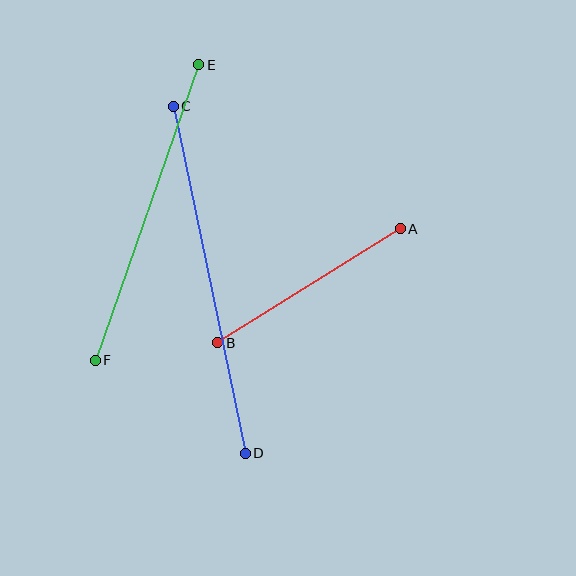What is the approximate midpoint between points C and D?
The midpoint is at approximately (209, 280) pixels.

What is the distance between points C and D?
The distance is approximately 354 pixels.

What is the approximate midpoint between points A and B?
The midpoint is at approximately (309, 286) pixels.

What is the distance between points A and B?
The distance is approximately 215 pixels.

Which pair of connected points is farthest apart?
Points C and D are farthest apart.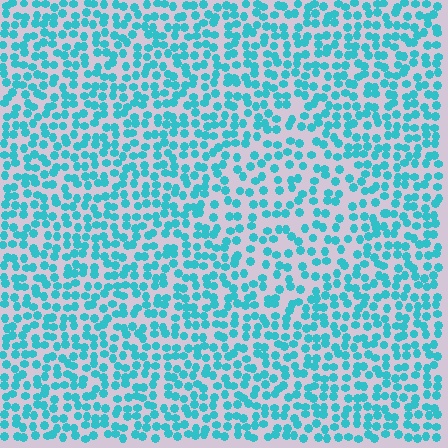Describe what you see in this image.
The image contains small cyan elements arranged at two different densities. A diamond-shaped region is visible where the elements are less densely packed than the surrounding area.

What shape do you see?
I see a diamond.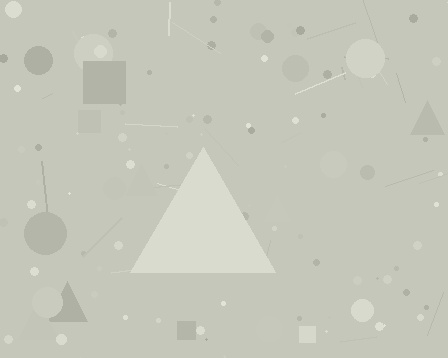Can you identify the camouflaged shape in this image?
The camouflaged shape is a triangle.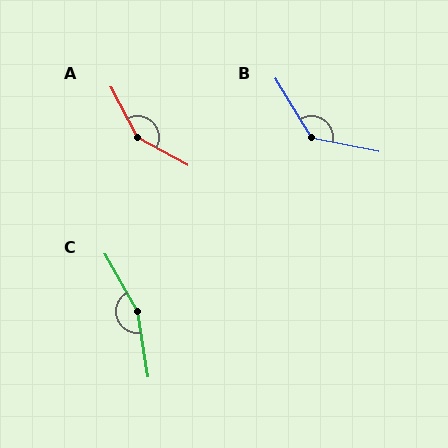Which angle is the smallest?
B, at approximately 132 degrees.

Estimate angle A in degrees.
Approximately 147 degrees.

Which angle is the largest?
C, at approximately 160 degrees.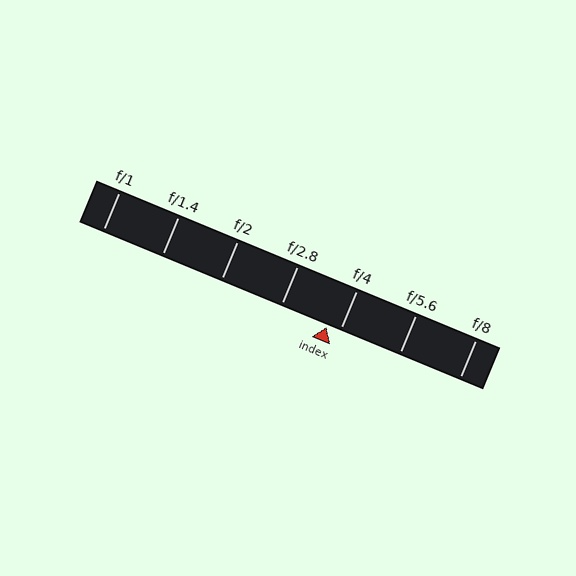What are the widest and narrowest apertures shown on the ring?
The widest aperture shown is f/1 and the narrowest is f/8.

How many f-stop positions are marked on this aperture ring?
There are 7 f-stop positions marked.